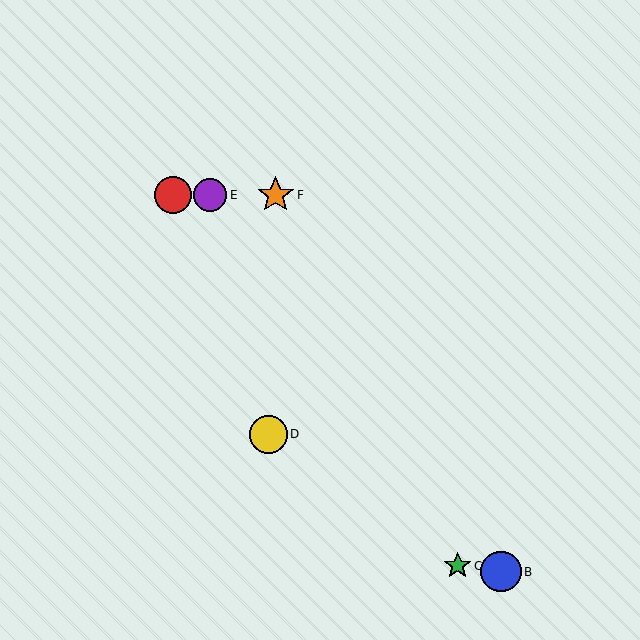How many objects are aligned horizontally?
3 objects (A, E, F) are aligned horizontally.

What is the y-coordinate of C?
Object C is at y≈566.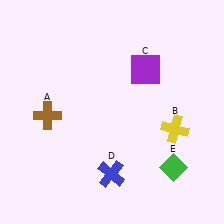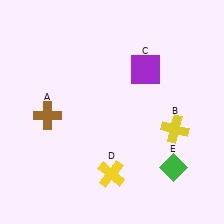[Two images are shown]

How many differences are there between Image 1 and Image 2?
There is 1 difference between the two images.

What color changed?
The cross (D) changed from blue in Image 1 to yellow in Image 2.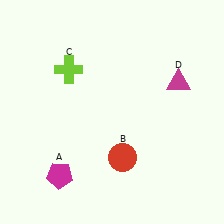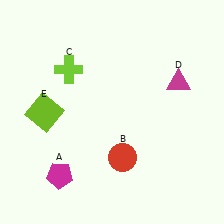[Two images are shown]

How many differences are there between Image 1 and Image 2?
There is 1 difference between the two images.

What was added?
A lime square (E) was added in Image 2.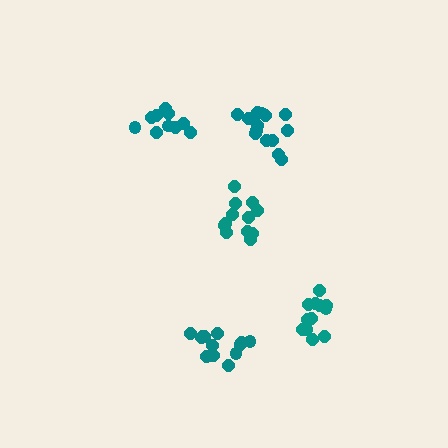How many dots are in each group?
Group 1: 14 dots, Group 2: 10 dots, Group 3: 12 dots, Group 4: 12 dots, Group 5: 14 dots (62 total).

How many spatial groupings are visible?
There are 5 spatial groupings.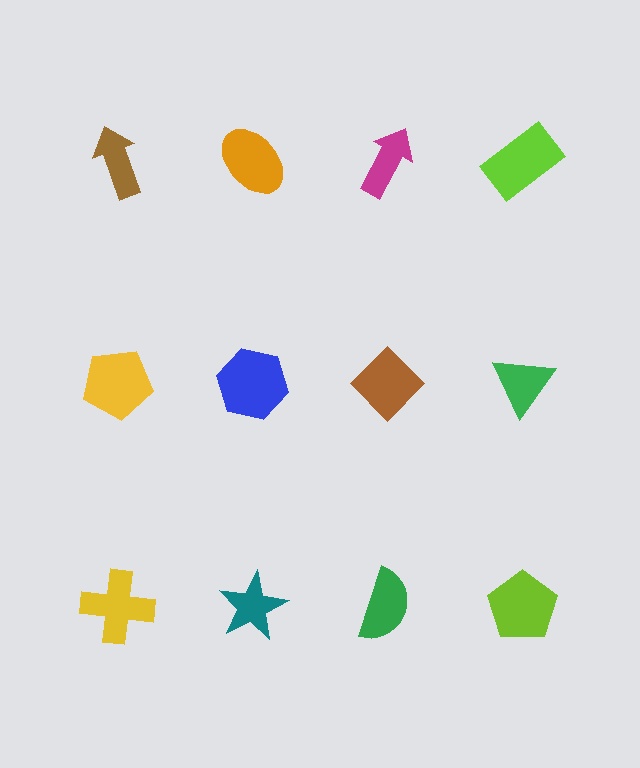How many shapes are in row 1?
4 shapes.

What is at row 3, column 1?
A yellow cross.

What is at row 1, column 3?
A magenta arrow.